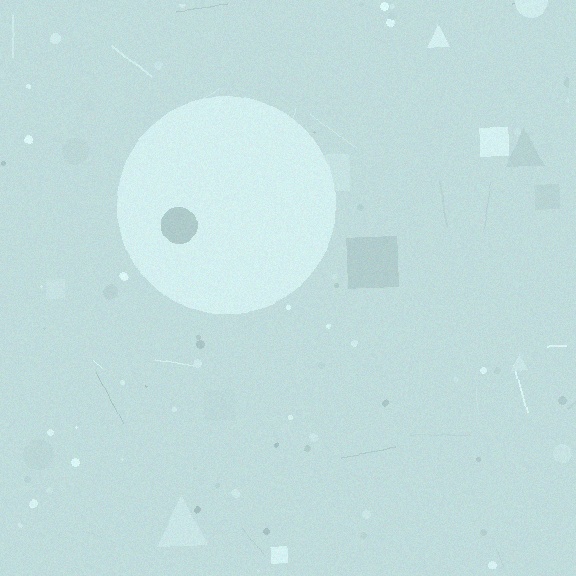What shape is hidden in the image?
A circle is hidden in the image.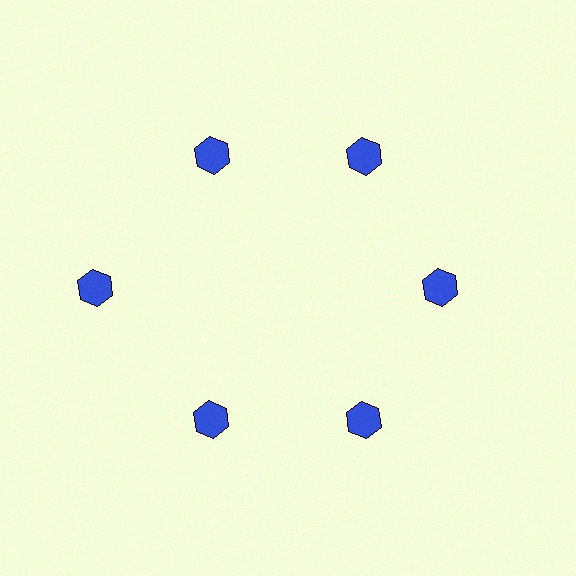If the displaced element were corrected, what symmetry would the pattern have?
It would have 6-fold rotational symmetry — the pattern would map onto itself every 60 degrees.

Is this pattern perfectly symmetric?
No. The 6 blue hexagons are arranged in a ring, but one element near the 9 o'clock position is pushed outward from the center, breaking the 6-fold rotational symmetry.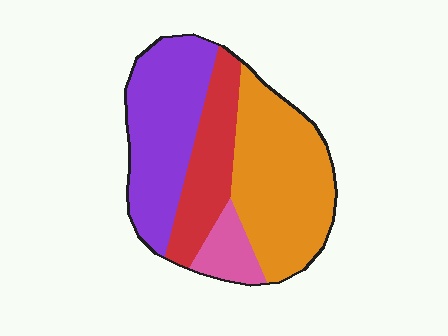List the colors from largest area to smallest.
From largest to smallest: orange, purple, red, pink.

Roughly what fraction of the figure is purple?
Purple covers about 35% of the figure.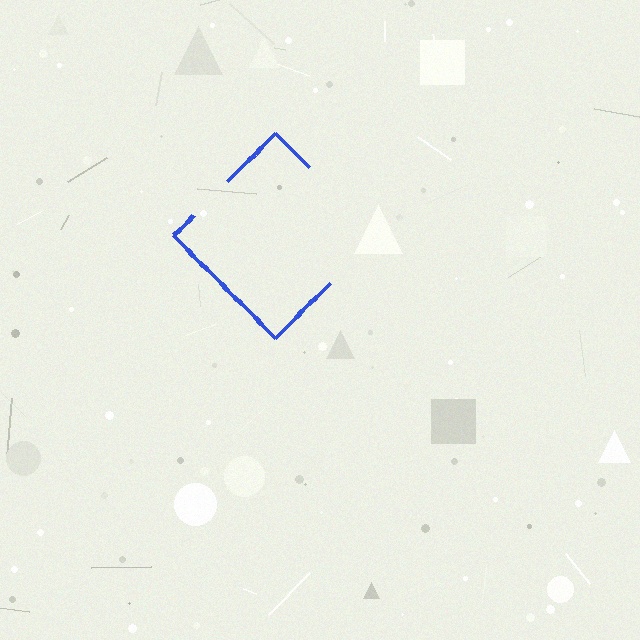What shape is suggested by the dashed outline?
The dashed outline suggests a diamond.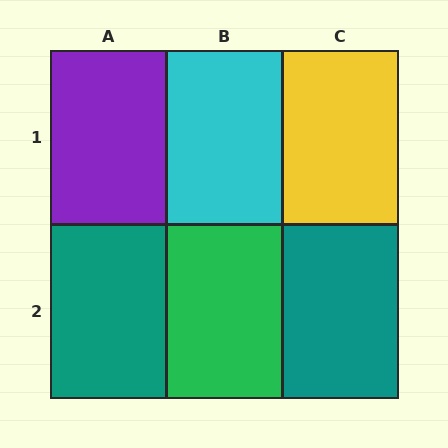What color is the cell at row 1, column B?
Cyan.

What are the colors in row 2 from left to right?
Teal, green, teal.